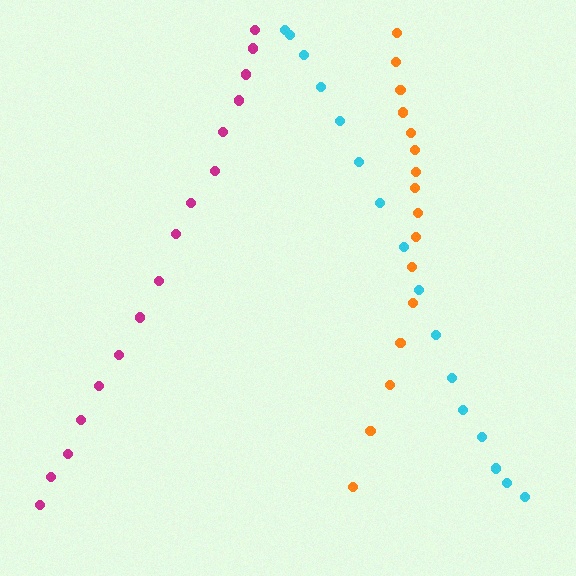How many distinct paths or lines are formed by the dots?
There are 3 distinct paths.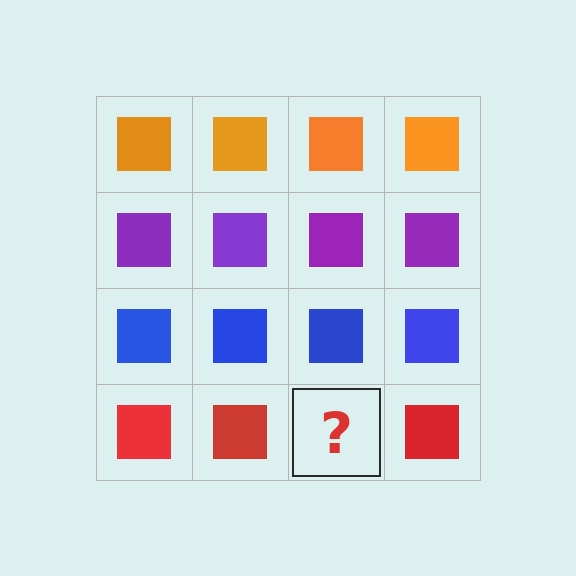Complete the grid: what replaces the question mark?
The question mark should be replaced with a red square.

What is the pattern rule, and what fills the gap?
The rule is that each row has a consistent color. The gap should be filled with a red square.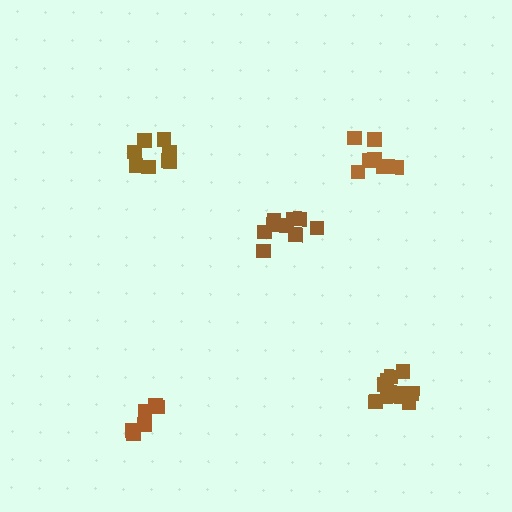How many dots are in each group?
Group 1: 9 dots, Group 2: 11 dots, Group 3: 6 dots, Group 4: 8 dots, Group 5: 8 dots (42 total).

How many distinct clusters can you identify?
There are 5 distinct clusters.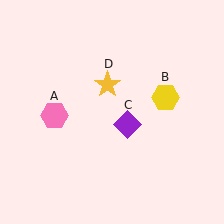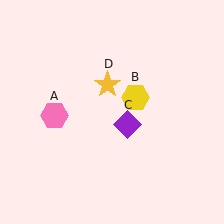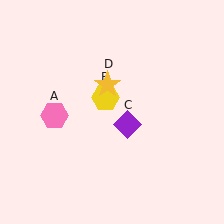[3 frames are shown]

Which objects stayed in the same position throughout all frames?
Pink hexagon (object A) and purple diamond (object C) and yellow star (object D) remained stationary.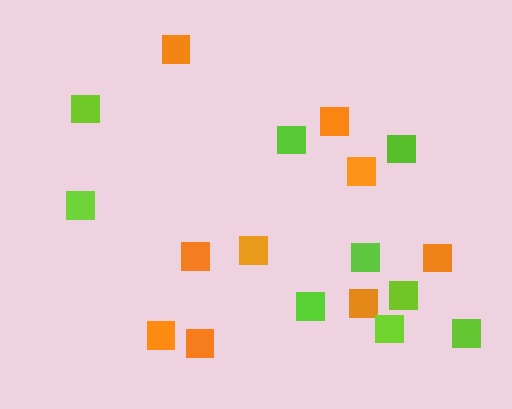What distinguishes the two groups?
There are 2 groups: one group of orange squares (9) and one group of lime squares (9).